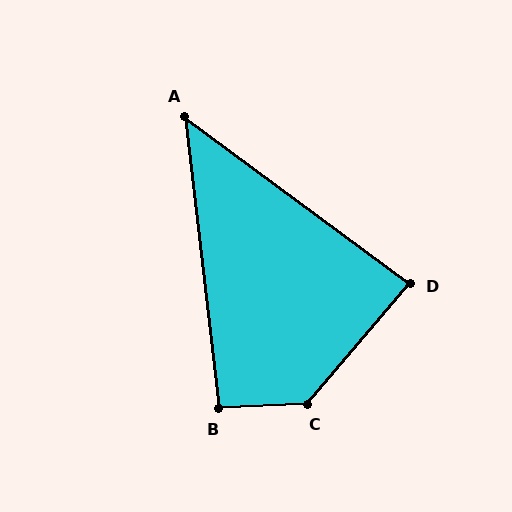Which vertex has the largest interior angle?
C, at approximately 133 degrees.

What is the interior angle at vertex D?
Approximately 86 degrees (approximately right).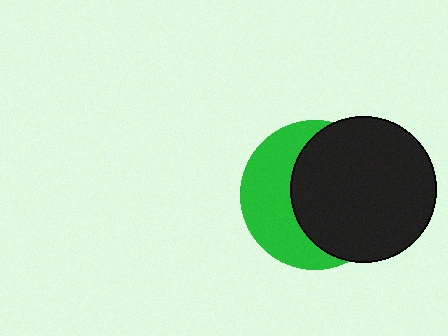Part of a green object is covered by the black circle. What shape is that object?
It is a circle.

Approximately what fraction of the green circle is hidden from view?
Roughly 58% of the green circle is hidden behind the black circle.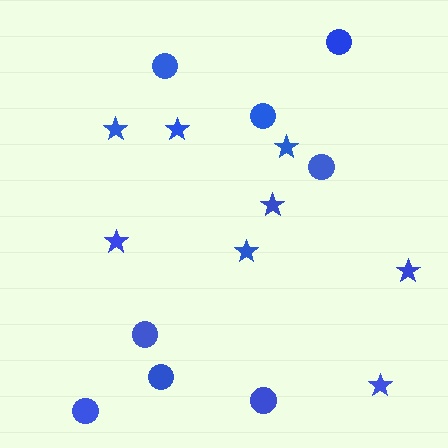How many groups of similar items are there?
There are 2 groups: one group of stars (8) and one group of circles (8).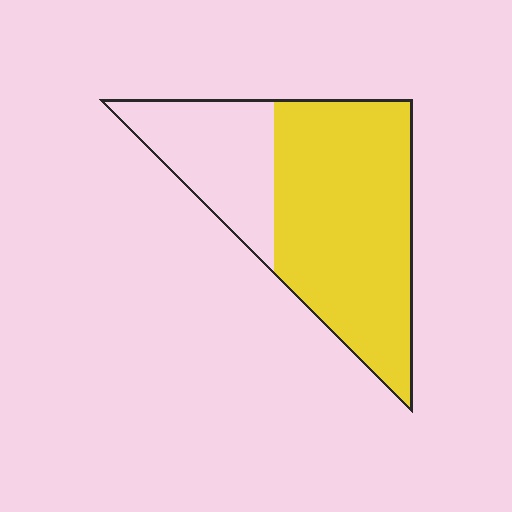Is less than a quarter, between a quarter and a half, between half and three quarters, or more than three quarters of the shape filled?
Between half and three quarters.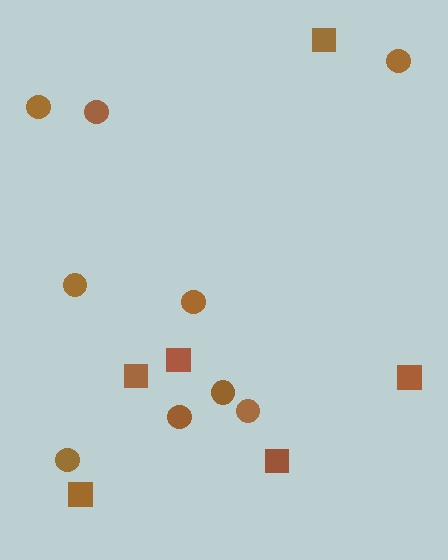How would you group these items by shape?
There are 2 groups: one group of squares (6) and one group of circles (9).